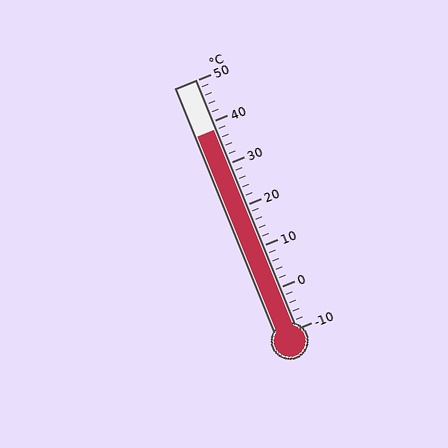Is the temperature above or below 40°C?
The temperature is below 40°C.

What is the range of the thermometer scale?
The thermometer scale ranges from -10°C to 50°C.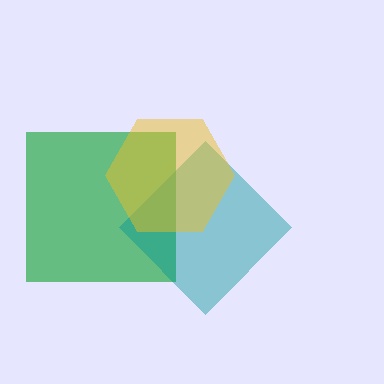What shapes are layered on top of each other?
The layered shapes are: a green square, a teal diamond, a yellow hexagon.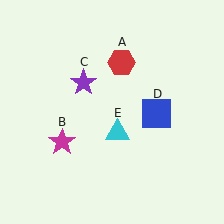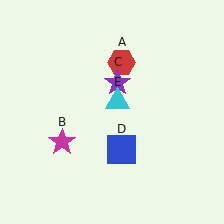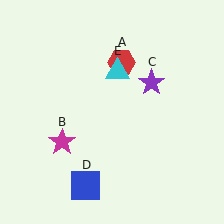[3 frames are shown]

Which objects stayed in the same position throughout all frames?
Red hexagon (object A) and magenta star (object B) remained stationary.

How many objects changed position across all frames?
3 objects changed position: purple star (object C), blue square (object D), cyan triangle (object E).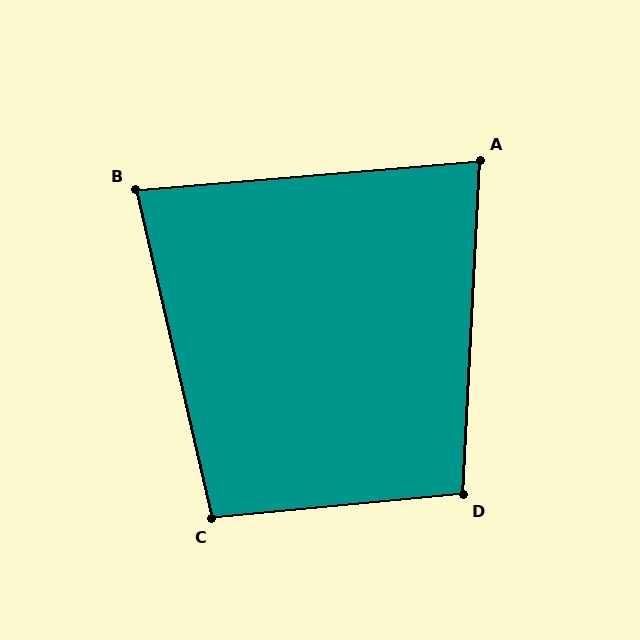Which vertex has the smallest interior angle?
B, at approximately 82 degrees.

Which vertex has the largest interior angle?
D, at approximately 98 degrees.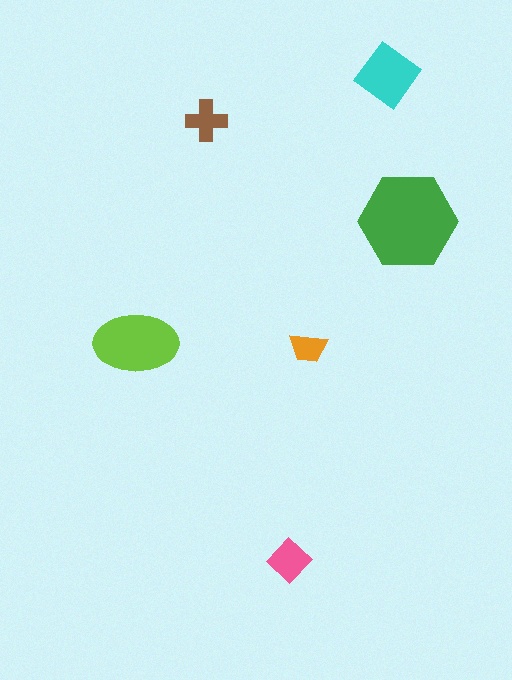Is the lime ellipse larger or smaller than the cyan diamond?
Larger.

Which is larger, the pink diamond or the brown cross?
The pink diamond.